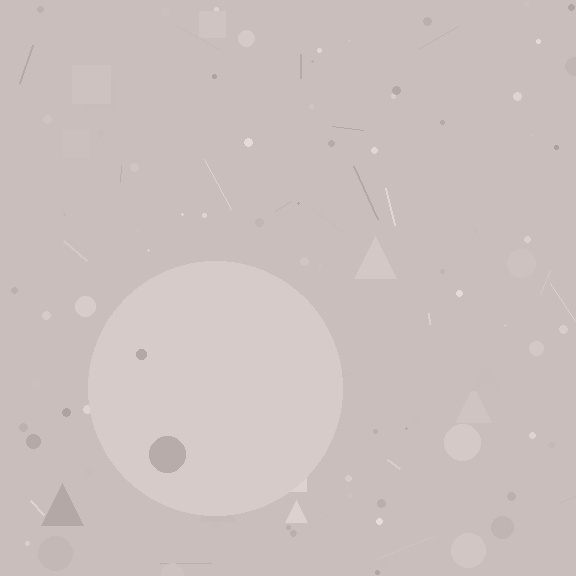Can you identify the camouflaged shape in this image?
The camouflaged shape is a circle.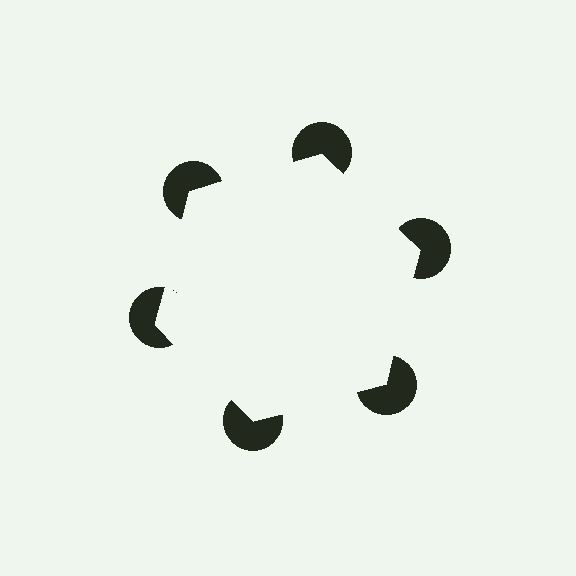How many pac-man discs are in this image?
There are 6 — one at each vertex of the illusory hexagon.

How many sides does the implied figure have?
6 sides.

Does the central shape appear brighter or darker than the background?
It typically appears slightly brighter than the background, even though no actual brightness change is drawn.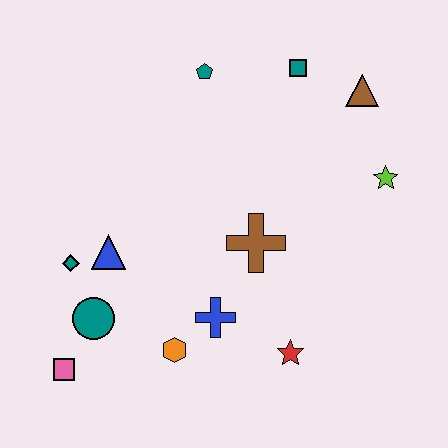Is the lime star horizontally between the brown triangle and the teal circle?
No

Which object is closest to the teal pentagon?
The teal square is closest to the teal pentagon.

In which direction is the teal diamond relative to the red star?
The teal diamond is to the left of the red star.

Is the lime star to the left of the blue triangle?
No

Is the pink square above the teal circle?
No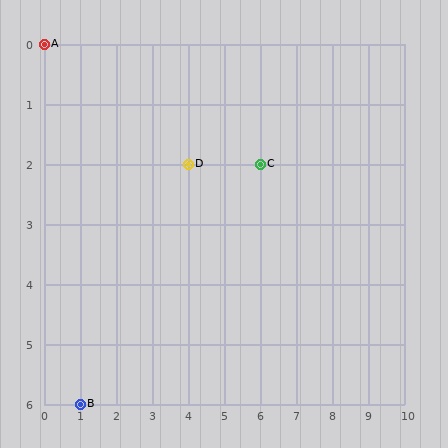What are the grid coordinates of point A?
Point A is at grid coordinates (0, 0).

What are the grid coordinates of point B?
Point B is at grid coordinates (1, 6).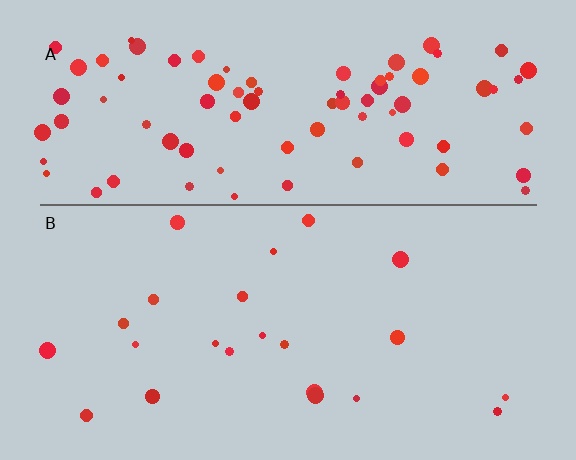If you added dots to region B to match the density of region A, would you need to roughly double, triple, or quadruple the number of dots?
Approximately quadruple.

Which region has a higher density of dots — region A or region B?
A (the top).